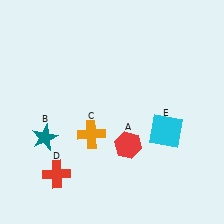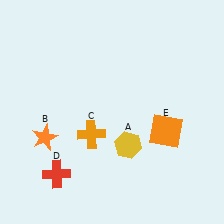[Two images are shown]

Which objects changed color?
A changed from red to yellow. B changed from teal to orange. E changed from cyan to orange.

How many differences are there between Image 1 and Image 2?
There are 3 differences between the two images.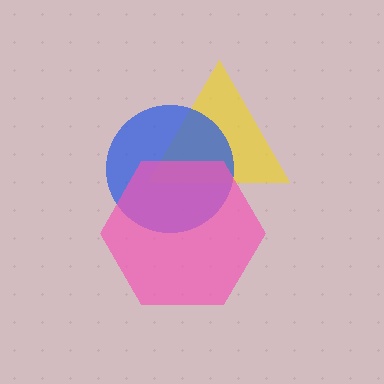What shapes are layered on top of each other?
The layered shapes are: a yellow triangle, a blue circle, a pink hexagon.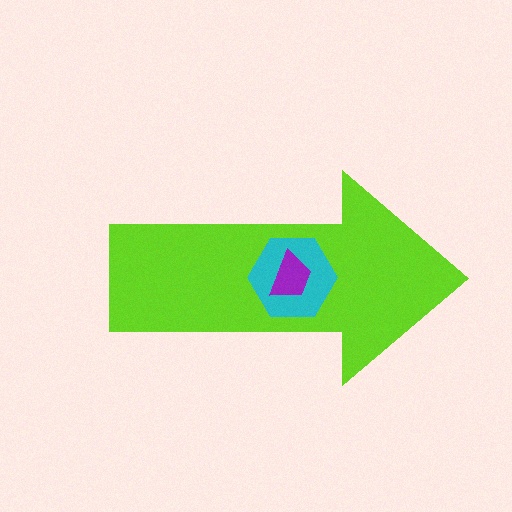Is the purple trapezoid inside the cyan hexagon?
Yes.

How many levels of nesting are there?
3.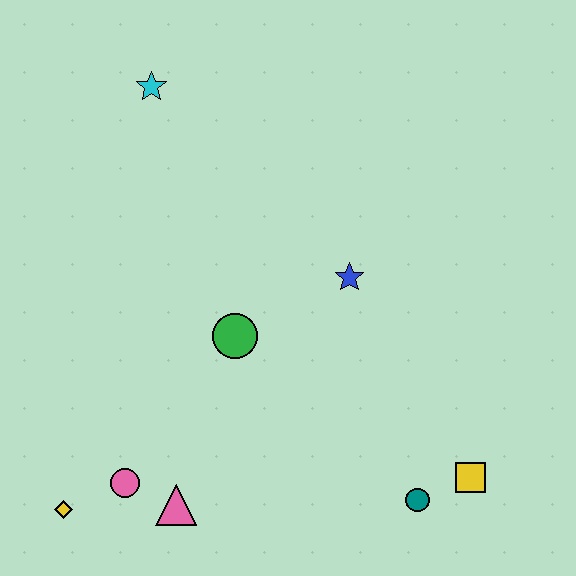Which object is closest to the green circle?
The blue star is closest to the green circle.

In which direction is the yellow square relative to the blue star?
The yellow square is below the blue star.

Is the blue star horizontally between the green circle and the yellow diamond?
No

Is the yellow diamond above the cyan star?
No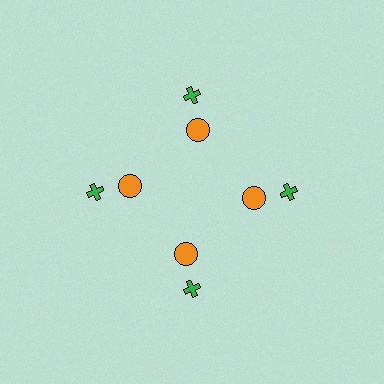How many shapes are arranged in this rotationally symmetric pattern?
There are 8 shapes, arranged in 4 groups of 2.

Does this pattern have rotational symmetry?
Yes, this pattern has 4-fold rotational symmetry. It looks the same after rotating 90 degrees around the center.